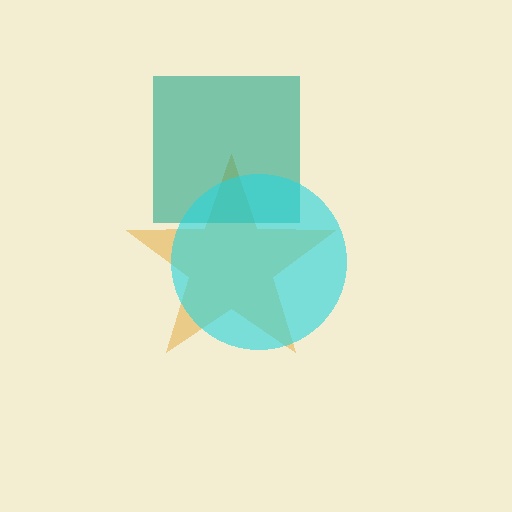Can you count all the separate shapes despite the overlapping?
Yes, there are 3 separate shapes.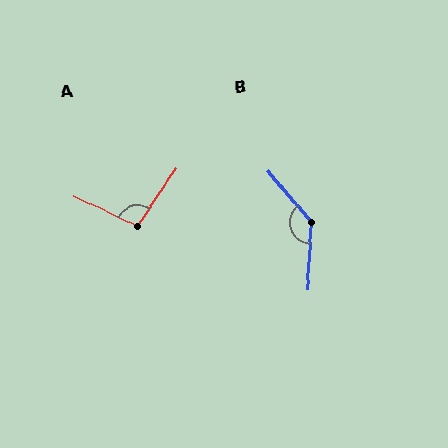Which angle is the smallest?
A, at approximately 98 degrees.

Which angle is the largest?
B, at approximately 137 degrees.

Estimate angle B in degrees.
Approximately 137 degrees.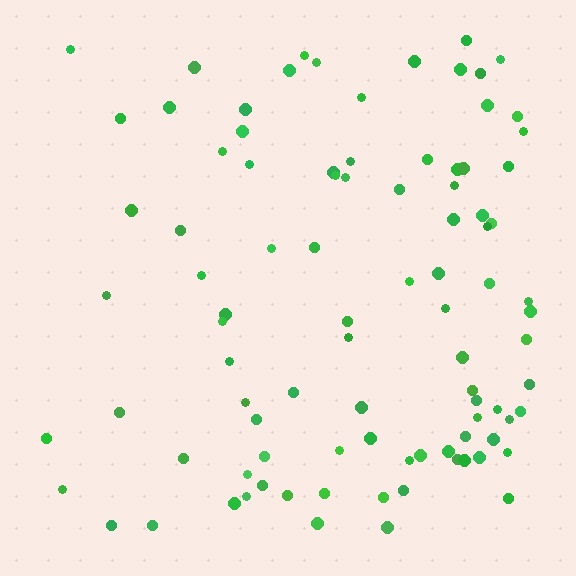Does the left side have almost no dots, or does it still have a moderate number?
Still a moderate number, just noticeably fewer than the right.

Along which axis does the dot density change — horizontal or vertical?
Horizontal.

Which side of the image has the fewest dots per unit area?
The left.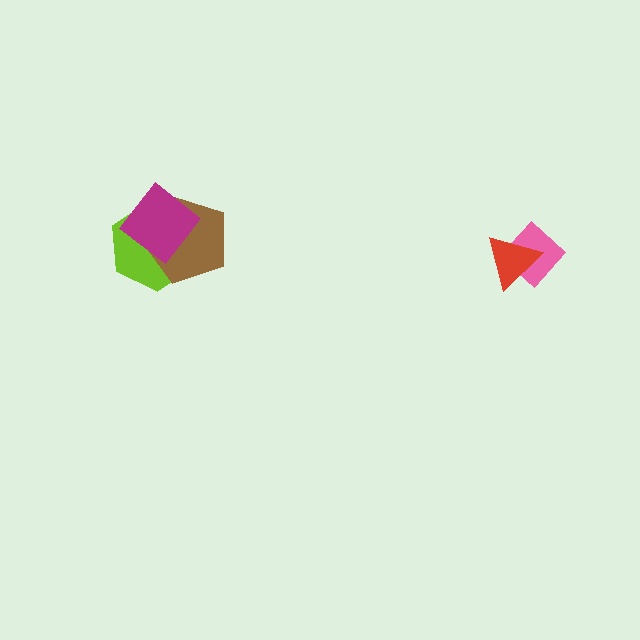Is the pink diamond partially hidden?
Yes, it is partially covered by another shape.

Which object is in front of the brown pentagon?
The magenta diamond is in front of the brown pentagon.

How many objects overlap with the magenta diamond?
2 objects overlap with the magenta diamond.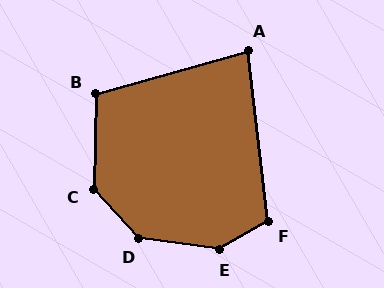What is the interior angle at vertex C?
Approximately 136 degrees (obtuse).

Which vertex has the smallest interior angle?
A, at approximately 81 degrees.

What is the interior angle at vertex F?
Approximately 113 degrees (obtuse).